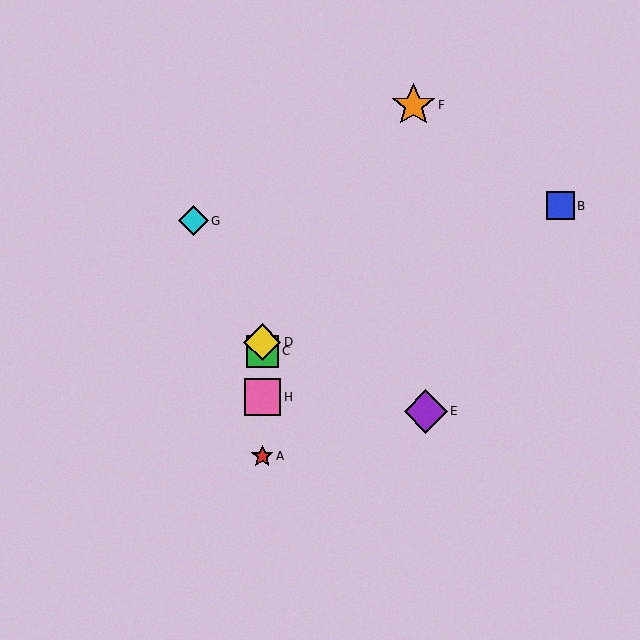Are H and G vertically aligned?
No, H is at x≈262 and G is at x≈193.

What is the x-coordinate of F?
Object F is at x≈414.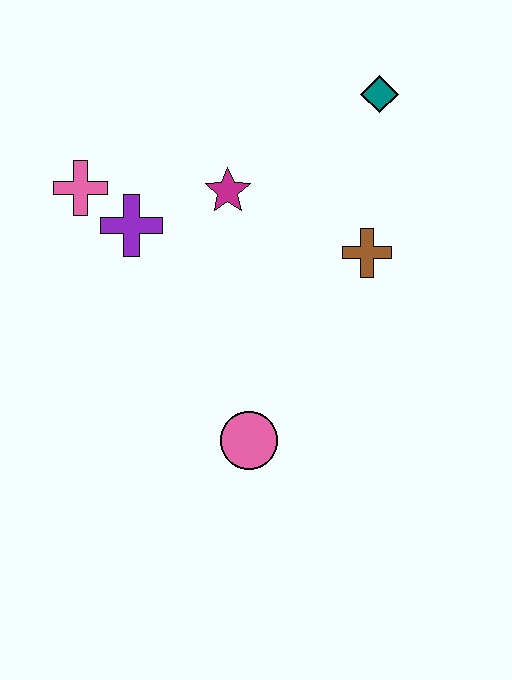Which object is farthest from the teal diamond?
The pink circle is farthest from the teal diamond.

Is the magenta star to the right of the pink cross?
Yes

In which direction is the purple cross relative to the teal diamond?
The purple cross is to the left of the teal diamond.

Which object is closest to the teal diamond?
The brown cross is closest to the teal diamond.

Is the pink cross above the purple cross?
Yes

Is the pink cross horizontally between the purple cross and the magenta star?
No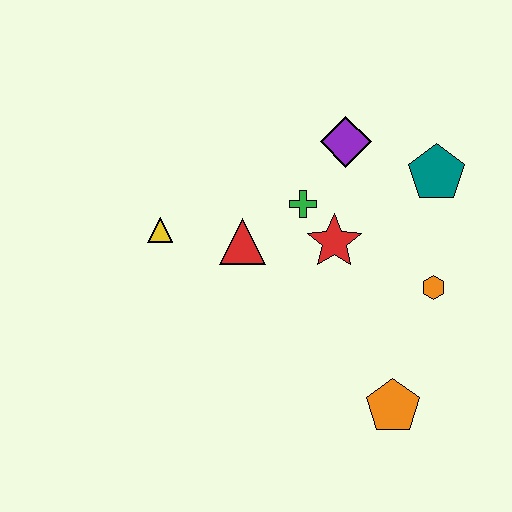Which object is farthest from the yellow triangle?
The orange pentagon is farthest from the yellow triangle.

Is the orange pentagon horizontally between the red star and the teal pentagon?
Yes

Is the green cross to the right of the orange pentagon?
No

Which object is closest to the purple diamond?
The green cross is closest to the purple diamond.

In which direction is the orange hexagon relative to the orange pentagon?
The orange hexagon is above the orange pentagon.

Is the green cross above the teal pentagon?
No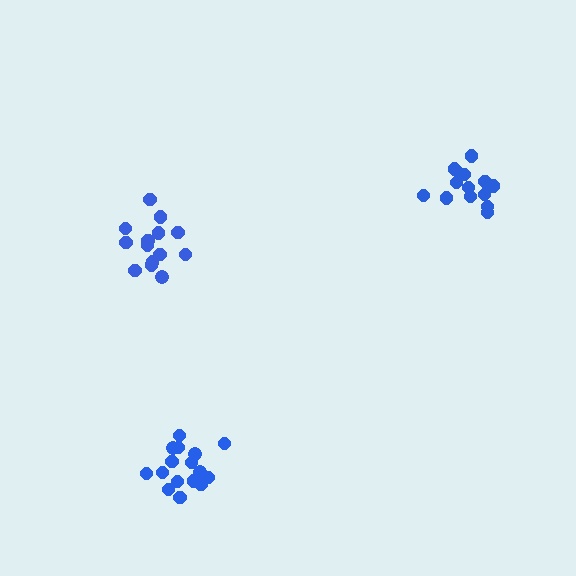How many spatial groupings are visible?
There are 3 spatial groupings.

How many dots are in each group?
Group 1: 14 dots, Group 2: 14 dots, Group 3: 16 dots (44 total).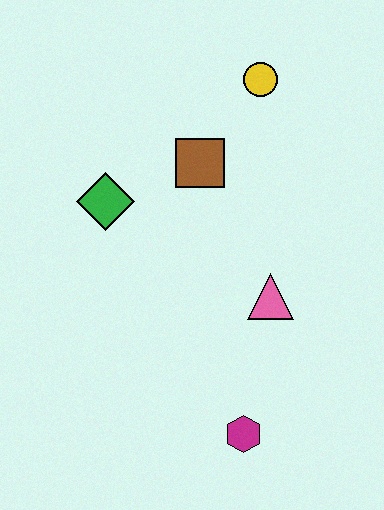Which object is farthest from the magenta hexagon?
The yellow circle is farthest from the magenta hexagon.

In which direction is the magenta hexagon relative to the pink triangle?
The magenta hexagon is below the pink triangle.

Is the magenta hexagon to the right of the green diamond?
Yes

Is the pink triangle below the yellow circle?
Yes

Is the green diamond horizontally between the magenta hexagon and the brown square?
No